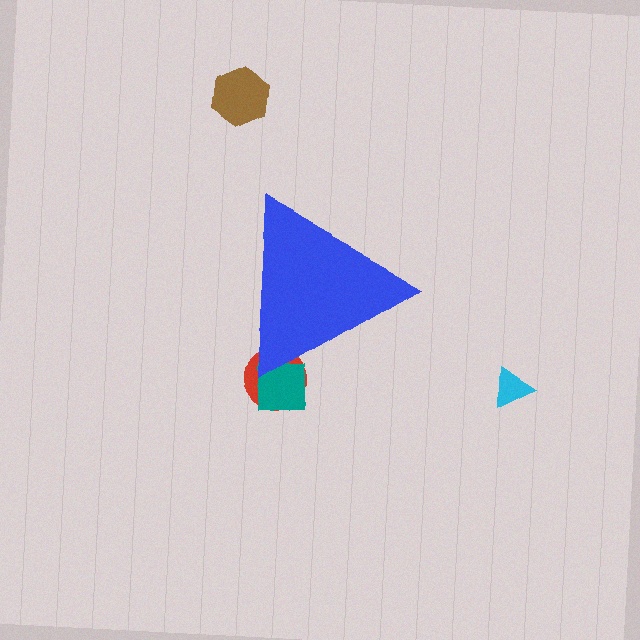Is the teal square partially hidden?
Yes, the teal square is partially hidden behind the blue triangle.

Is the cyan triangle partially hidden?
No, the cyan triangle is fully visible.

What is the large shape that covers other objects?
A blue triangle.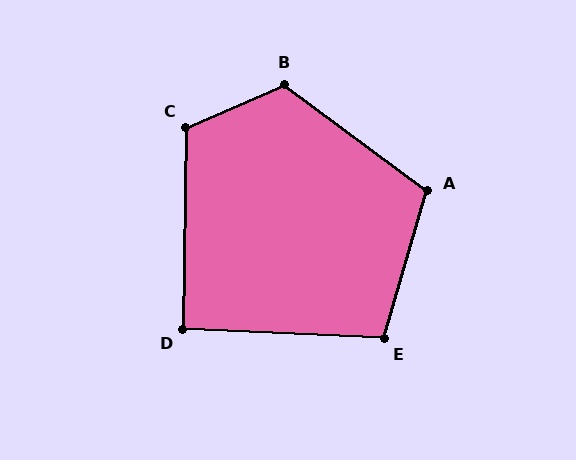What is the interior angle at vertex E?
Approximately 104 degrees (obtuse).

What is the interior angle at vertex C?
Approximately 114 degrees (obtuse).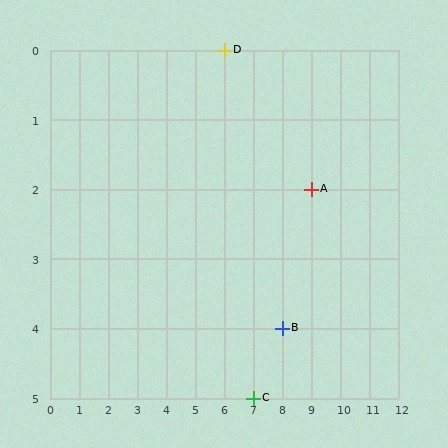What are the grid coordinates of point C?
Point C is at grid coordinates (7, 5).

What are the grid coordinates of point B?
Point B is at grid coordinates (8, 4).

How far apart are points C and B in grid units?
Points C and B are 1 column and 1 row apart (about 1.4 grid units diagonally).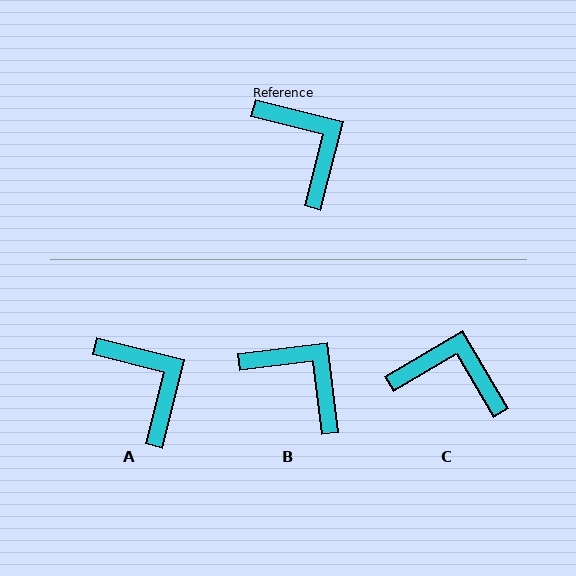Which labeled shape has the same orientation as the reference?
A.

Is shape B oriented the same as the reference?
No, it is off by about 21 degrees.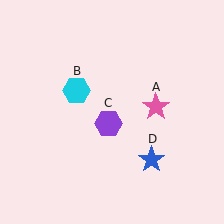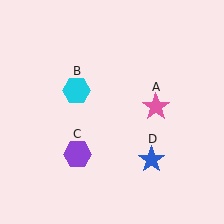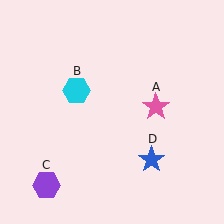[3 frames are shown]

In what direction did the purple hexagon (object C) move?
The purple hexagon (object C) moved down and to the left.